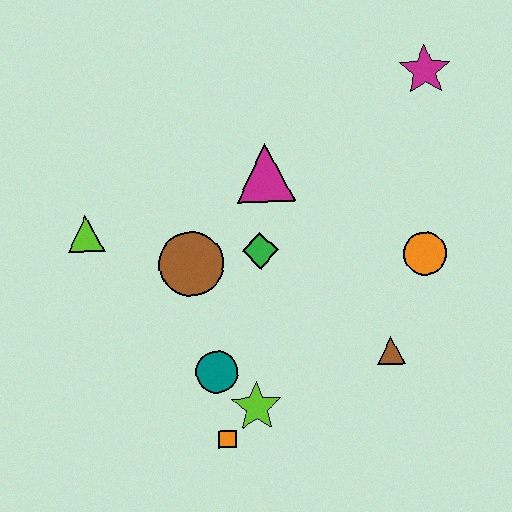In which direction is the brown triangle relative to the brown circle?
The brown triangle is to the right of the brown circle.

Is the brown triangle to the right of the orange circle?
No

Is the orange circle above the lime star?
Yes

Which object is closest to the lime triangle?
The brown circle is closest to the lime triangle.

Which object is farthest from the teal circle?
The magenta star is farthest from the teal circle.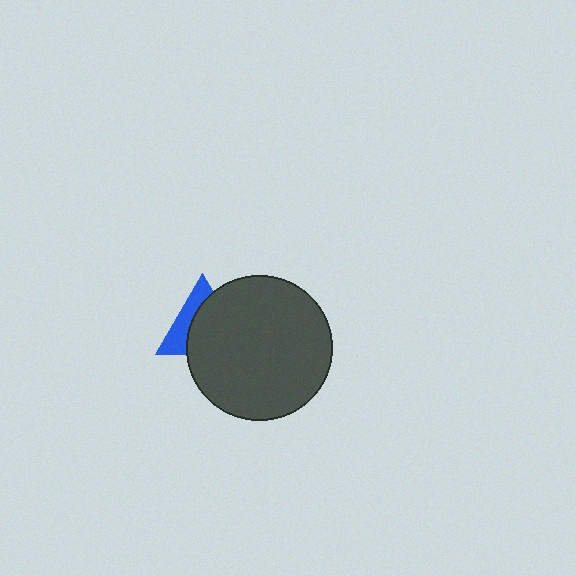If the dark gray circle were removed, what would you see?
You would see the complete blue triangle.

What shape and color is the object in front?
The object in front is a dark gray circle.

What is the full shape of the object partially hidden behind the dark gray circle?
The partially hidden object is a blue triangle.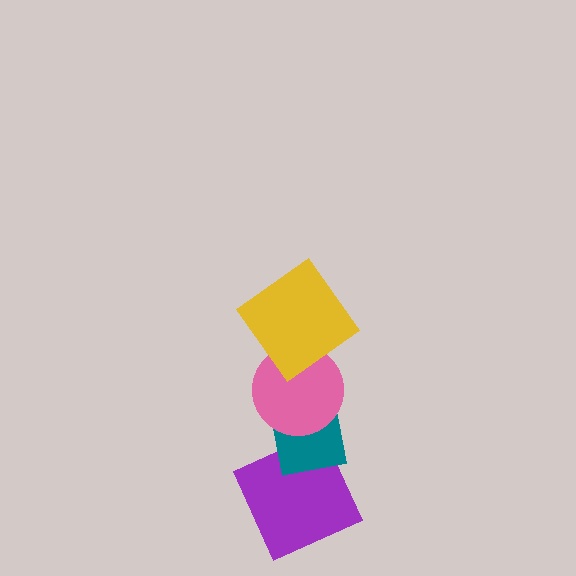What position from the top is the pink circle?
The pink circle is 2nd from the top.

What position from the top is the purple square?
The purple square is 4th from the top.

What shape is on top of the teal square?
The pink circle is on top of the teal square.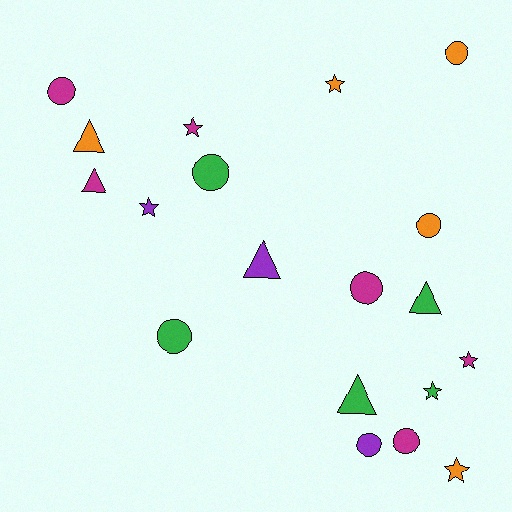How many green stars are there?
There is 1 green star.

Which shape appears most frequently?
Circle, with 8 objects.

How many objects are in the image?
There are 19 objects.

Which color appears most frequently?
Magenta, with 6 objects.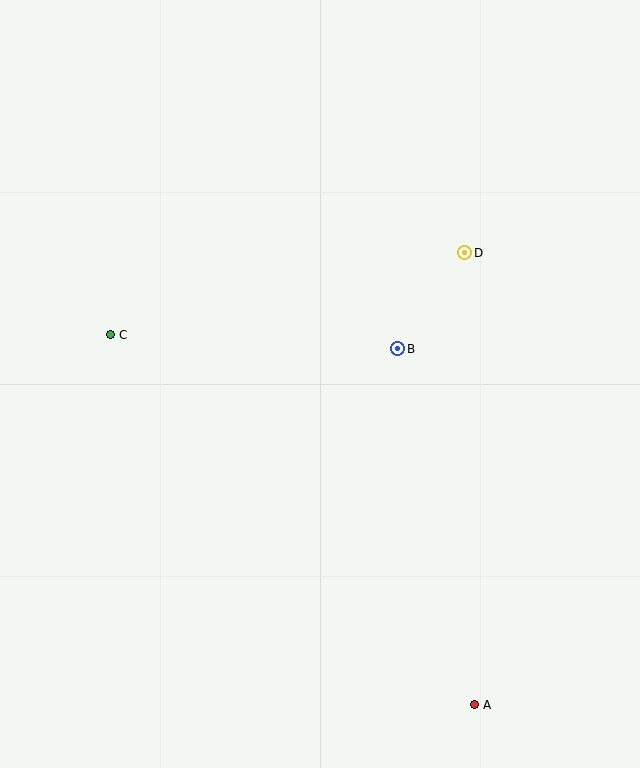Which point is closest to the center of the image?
Point B at (398, 349) is closest to the center.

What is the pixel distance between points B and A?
The distance between B and A is 364 pixels.